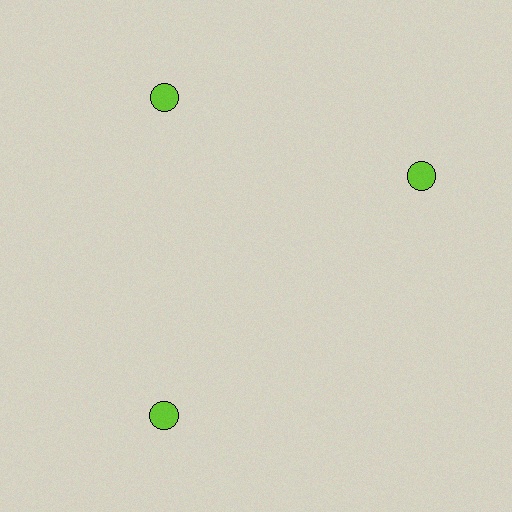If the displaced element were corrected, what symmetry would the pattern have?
It would have 3-fold rotational symmetry — the pattern would map onto itself every 120 degrees.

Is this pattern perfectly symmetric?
No. The 3 lime circles are arranged in a ring, but one element near the 3 o'clock position is rotated out of alignment along the ring, breaking the 3-fold rotational symmetry.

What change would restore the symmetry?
The symmetry would be restored by rotating it back into even spacing with its neighbors so that all 3 circles sit at equal angles and equal distance from the center.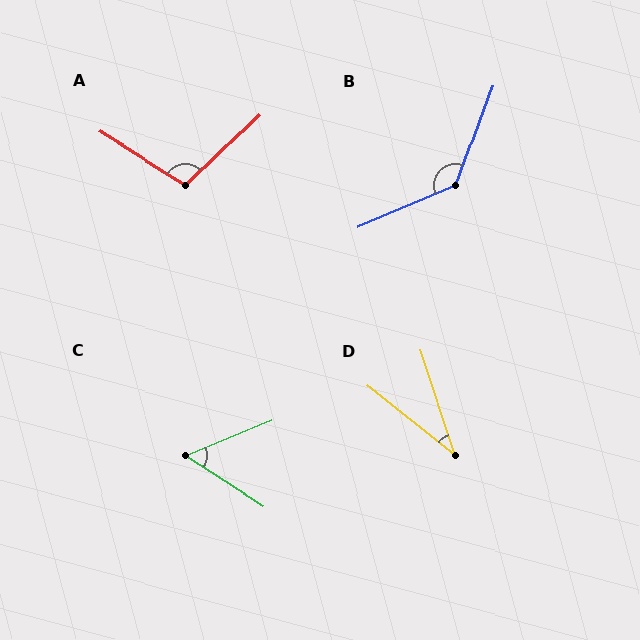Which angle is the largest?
B, at approximately 133 degrees.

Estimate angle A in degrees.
Approximately 104 degrees.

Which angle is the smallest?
D, at approximately 33 degrees.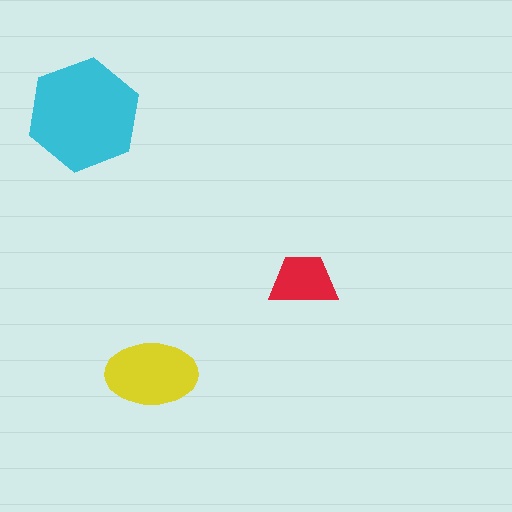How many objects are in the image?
There are 3 objects in the image.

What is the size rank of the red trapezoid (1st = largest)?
3rd.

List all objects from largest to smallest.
The cyan hexagon, the yellow ellipse, the red trapezoid.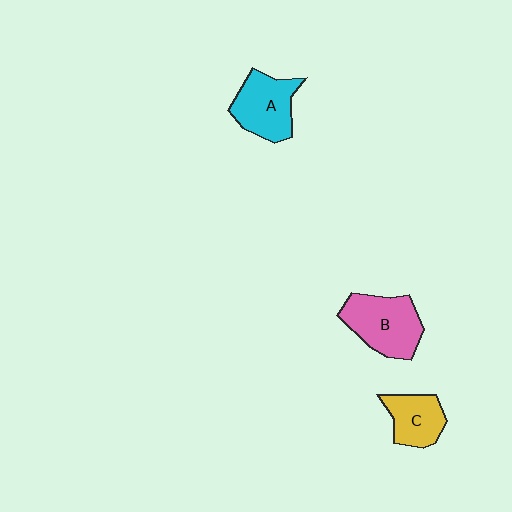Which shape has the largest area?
Shape B (pink).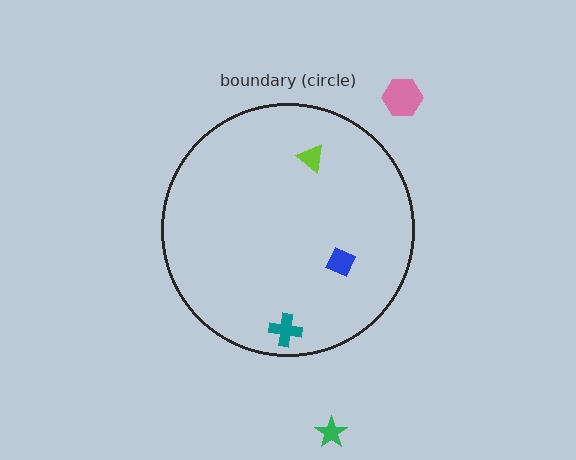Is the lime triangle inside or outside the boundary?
Inside.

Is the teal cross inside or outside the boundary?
Inside.